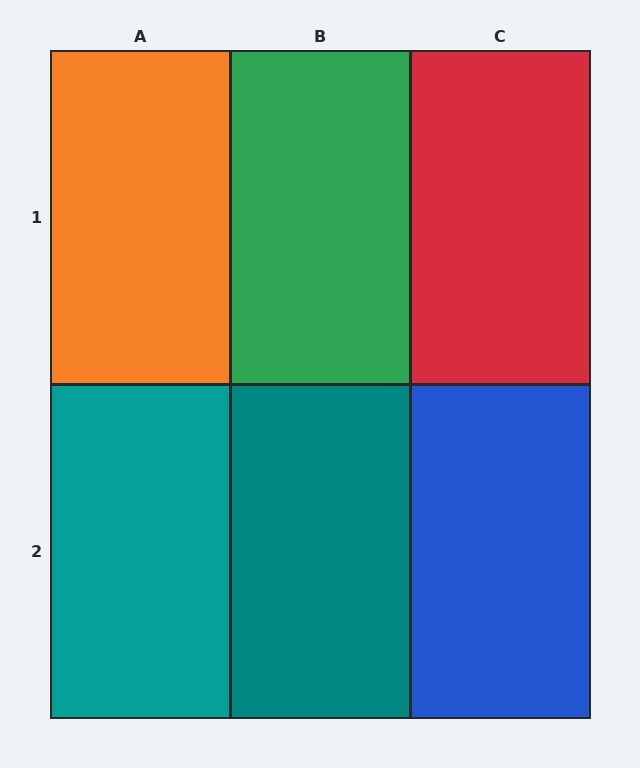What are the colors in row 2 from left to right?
Teal, teal, blue.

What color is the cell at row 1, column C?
Red.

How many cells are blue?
1 cell is blue.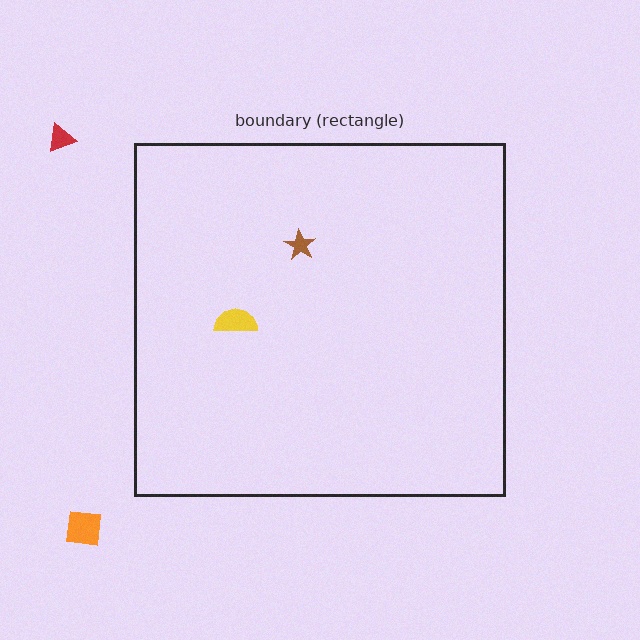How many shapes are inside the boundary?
2 inside, 2 outside.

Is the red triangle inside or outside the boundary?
Outside.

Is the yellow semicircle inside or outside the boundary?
Inside.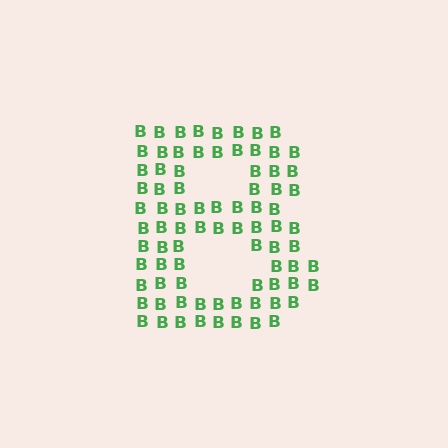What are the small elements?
The small elements are letter B's.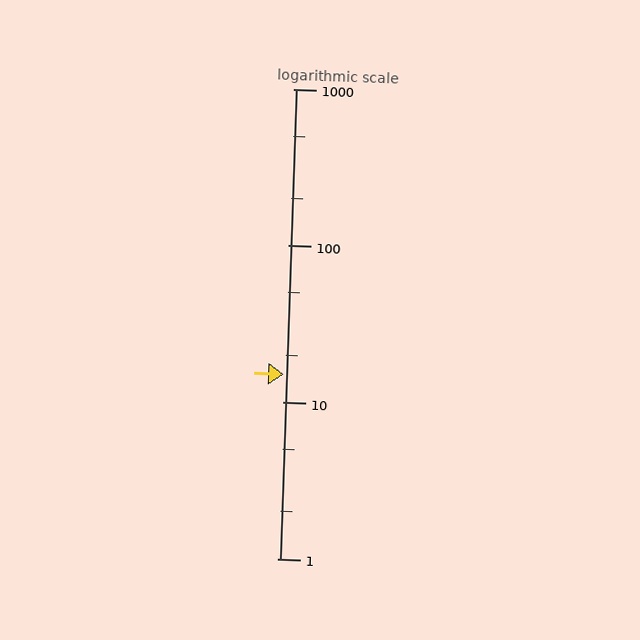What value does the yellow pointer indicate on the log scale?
The pointer indicates approximately 15.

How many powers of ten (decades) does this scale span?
The scale spans 3 decades, from 1 to 1000.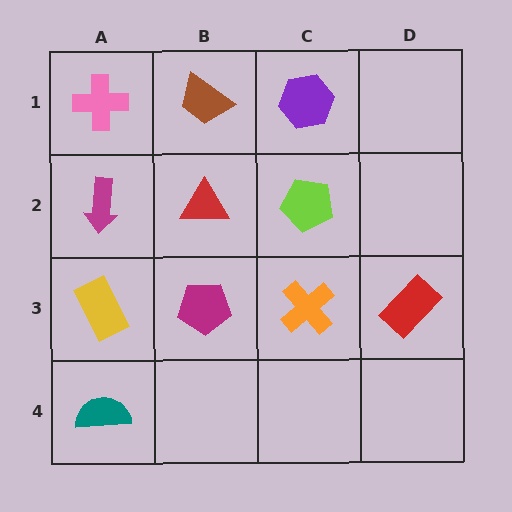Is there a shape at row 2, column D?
No, that cell is empty.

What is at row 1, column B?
A brown trapezoid.